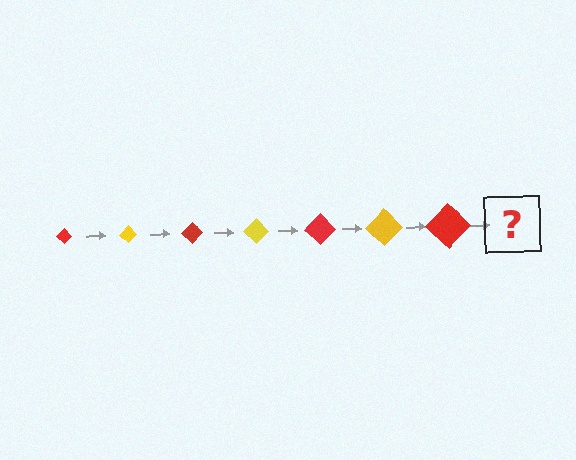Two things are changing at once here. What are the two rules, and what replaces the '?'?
The two rules are that the diamond grows larger each step and the color cycles through red and yellow. The '?' should be a yellow diamond, larger than the previous one.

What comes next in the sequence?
The next element should be a yellow diamond, larger than the previous one.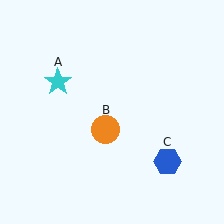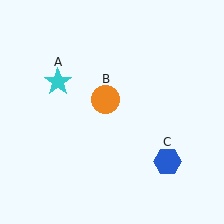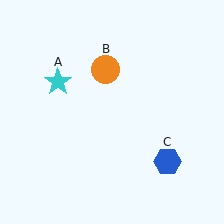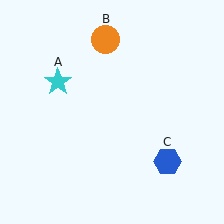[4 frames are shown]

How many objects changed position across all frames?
1 object changed position: orange circle (object B).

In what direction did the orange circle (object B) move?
The orange circle (object B) moved up.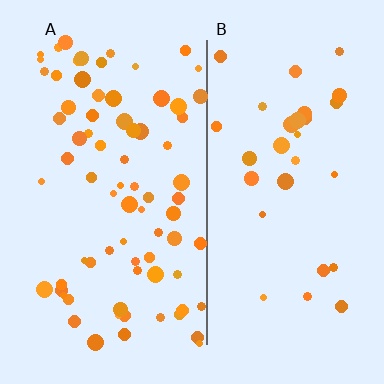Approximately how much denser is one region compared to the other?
Approximately 2.5× — region A over region B.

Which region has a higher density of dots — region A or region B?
A (the left).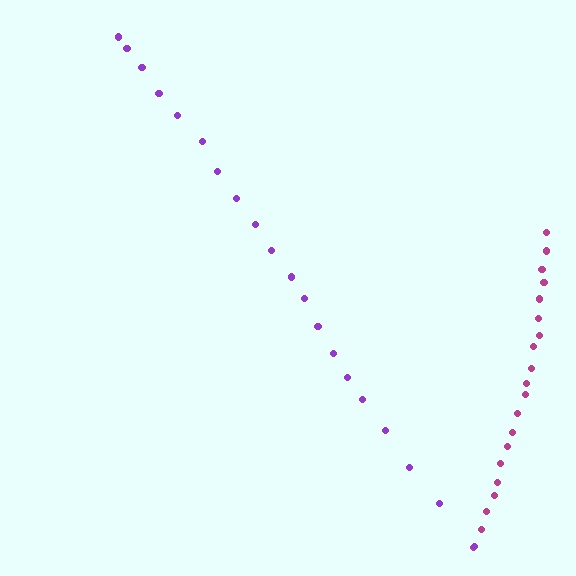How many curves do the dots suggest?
There are 2 distinct paths.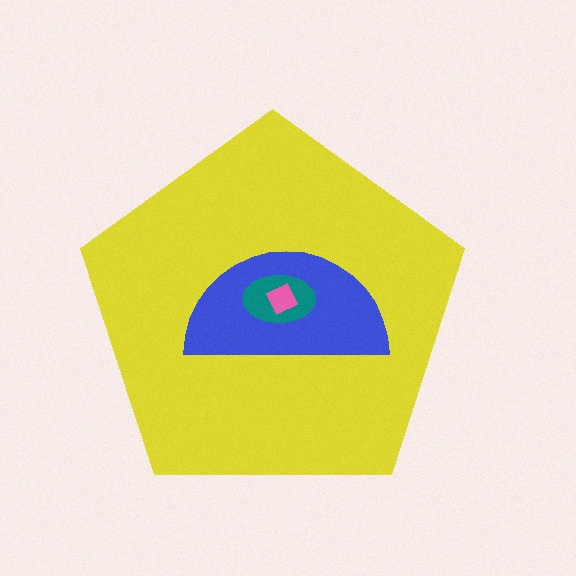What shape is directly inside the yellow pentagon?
The blue semicircle.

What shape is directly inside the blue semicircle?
The teal ellipse.